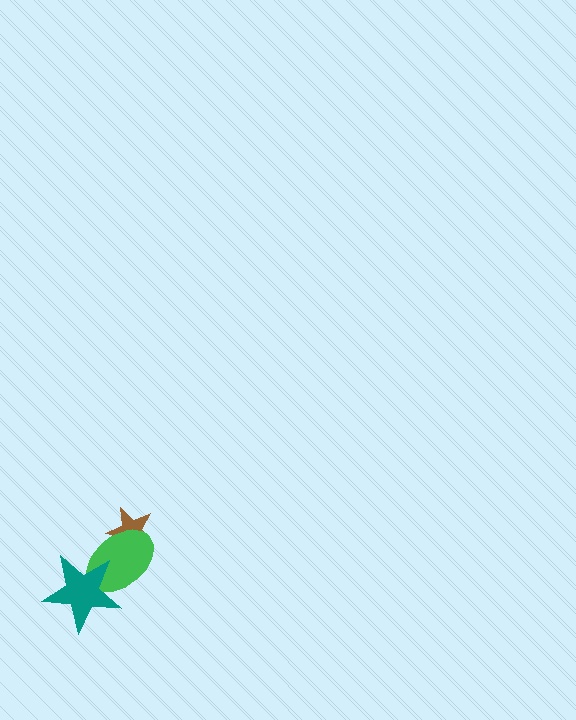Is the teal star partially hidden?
No, no other shape covers it.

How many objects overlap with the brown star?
1 object overlaps with the brown star.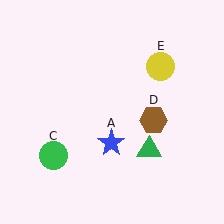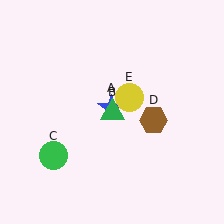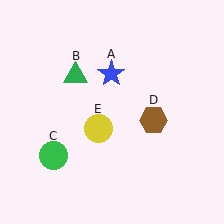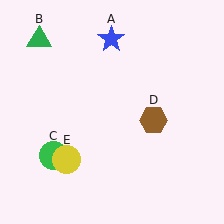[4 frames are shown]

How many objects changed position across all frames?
3 objects changed position: blue star (object A), green triangle (object B), yellow circle (object E).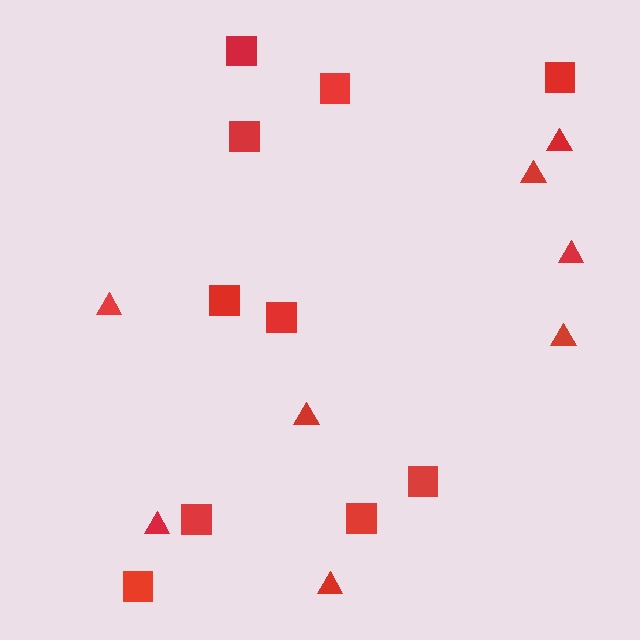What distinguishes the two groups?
There are 2 groups: one group of squares (10) and one group of triangles (8).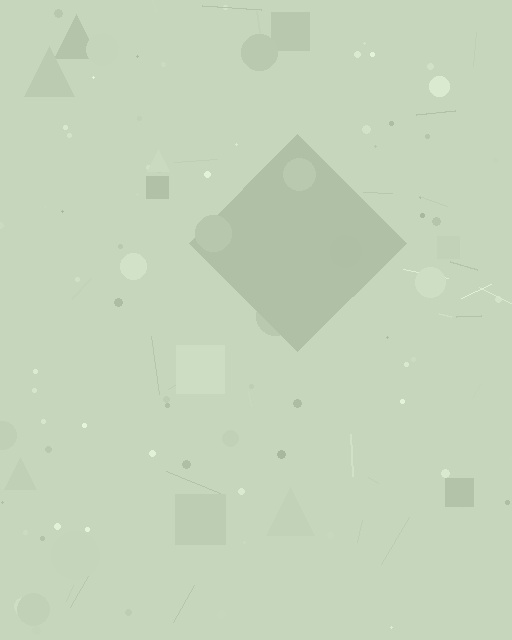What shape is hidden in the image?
A diamond is hidden in the image.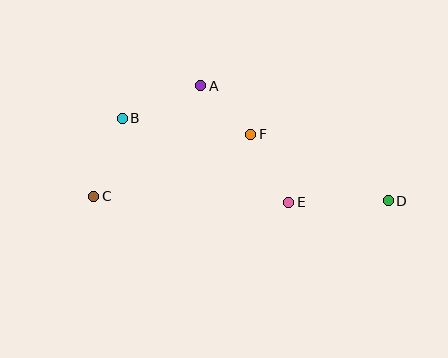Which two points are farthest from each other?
Points C and D are farthest from each other.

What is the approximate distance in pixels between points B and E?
The distance between B and E is approximately 186 pixels.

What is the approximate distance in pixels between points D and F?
The distance between D and F is approximately 153 pixels.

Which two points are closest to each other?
Points A and F are closest to each other.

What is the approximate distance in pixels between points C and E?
The distance between C and E is approximately 195 pixels.